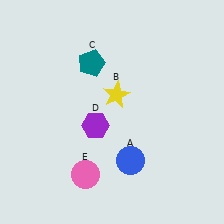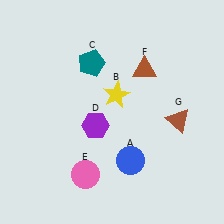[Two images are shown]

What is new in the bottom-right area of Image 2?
A brown triangle (G) was added in the bottom-right area of Image 2.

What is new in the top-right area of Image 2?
A brown triangle (F) was added in the top-right area of Image 2.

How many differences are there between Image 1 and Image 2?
There are 2 differences between the two images.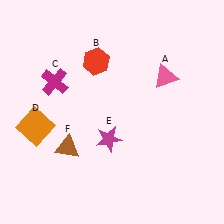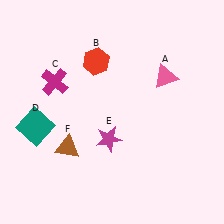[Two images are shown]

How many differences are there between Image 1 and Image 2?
There is 1 difference between the two images.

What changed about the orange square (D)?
In Image 1, D is orange. In Image 2, it changed to teal.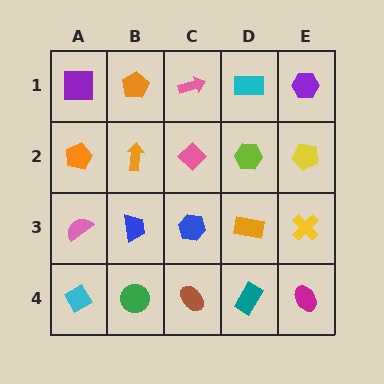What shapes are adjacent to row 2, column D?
A cyan rectangle (row 1, column D), an orange rectangle (row 3, column D), a pink diamond (row 2, column C), a yellow pentagon (row 2, column E).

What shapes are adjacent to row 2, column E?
A purple hexagon (row 1, column E), a yellow cross (row 3, column E), a lime hexagon (row 2, column D).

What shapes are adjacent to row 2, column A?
A purple square (row 1, column A), a pink semicircle (row 3, column A), an orange arrow (row 2, column B).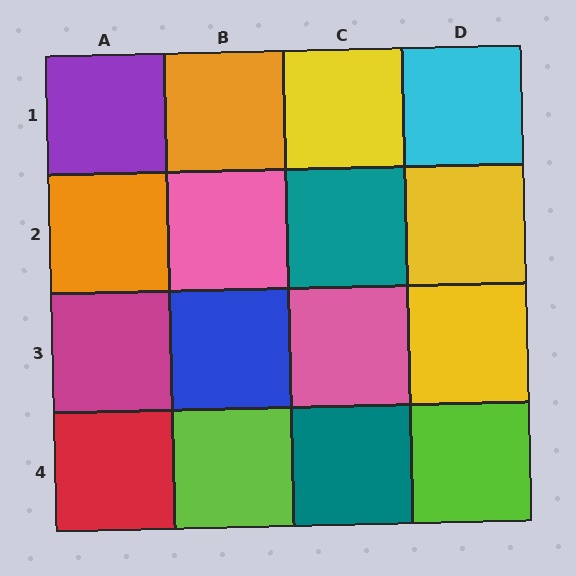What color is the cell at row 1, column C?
Yellow.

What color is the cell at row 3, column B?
Blue.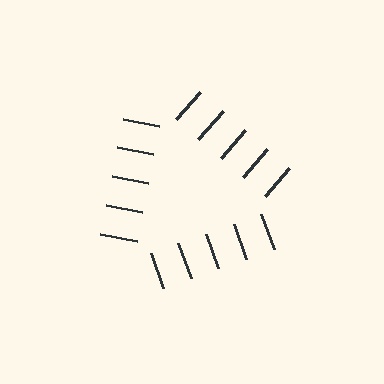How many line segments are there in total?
15 — 5 along each of the 3 edges.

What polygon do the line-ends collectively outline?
An illusory triangle — the line segments terminate on its edges but no continuous stroke is drawn.